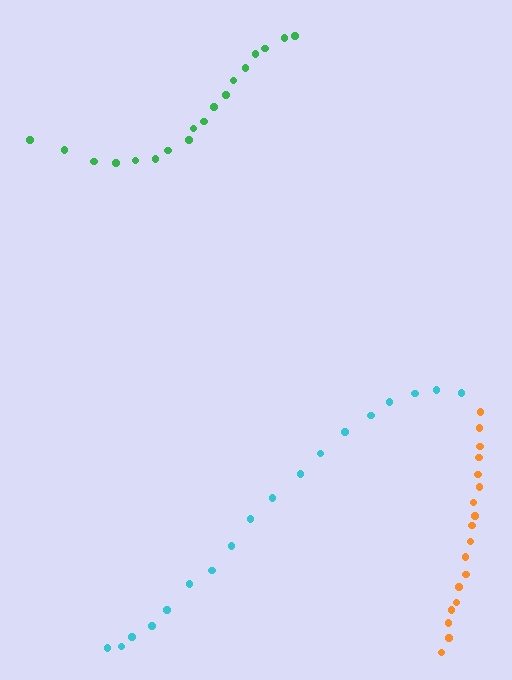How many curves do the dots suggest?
There are 3 distinct paths.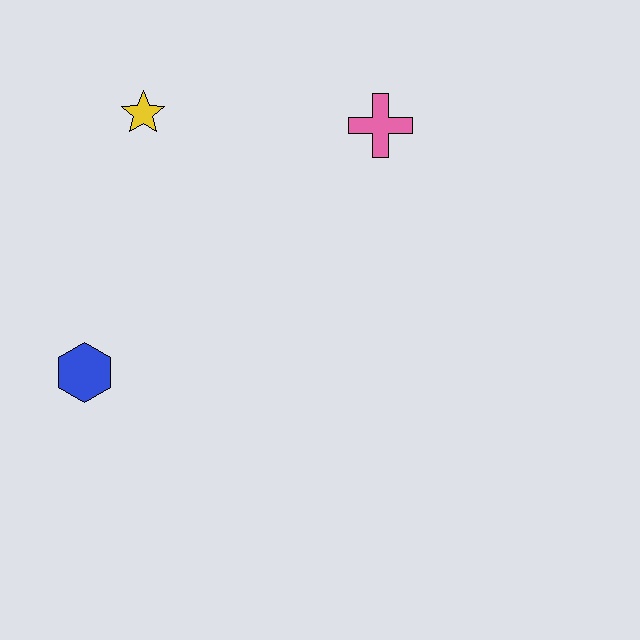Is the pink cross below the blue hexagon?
No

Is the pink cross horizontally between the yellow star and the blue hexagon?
No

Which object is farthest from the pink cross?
The blue hexagon is farthest from the pink cross.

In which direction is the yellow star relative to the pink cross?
The yellow star is to the left of the pink cross.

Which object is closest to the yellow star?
The pink cross is closest to the yellow star.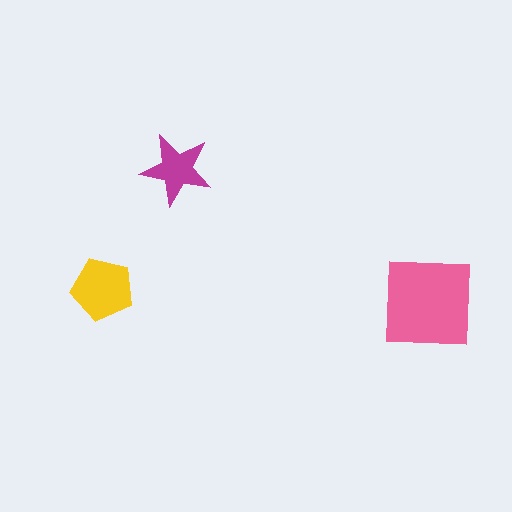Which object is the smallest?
The magenta star.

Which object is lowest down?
The pink square is bottommost.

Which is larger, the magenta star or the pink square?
The pink square.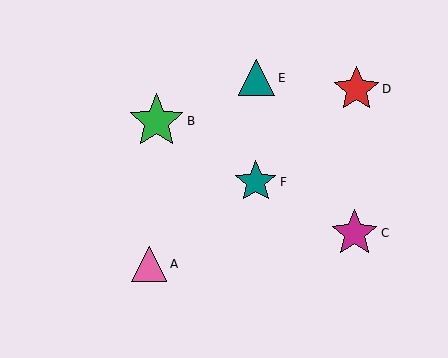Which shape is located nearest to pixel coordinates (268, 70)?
The teal triangle (labeled E) at (257, 78) is nearest to that location.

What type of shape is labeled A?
Shape A is a pink triangle.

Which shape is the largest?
The green star (labeled B) is the largest.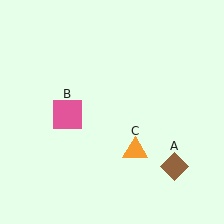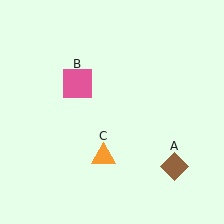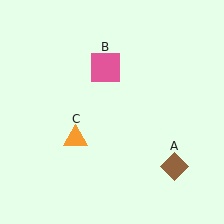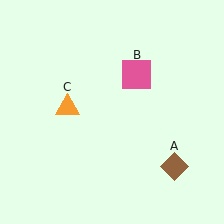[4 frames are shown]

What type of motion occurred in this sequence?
The pink square (object B), orange triangle (object C) rotated clockwise around the center of the scene.